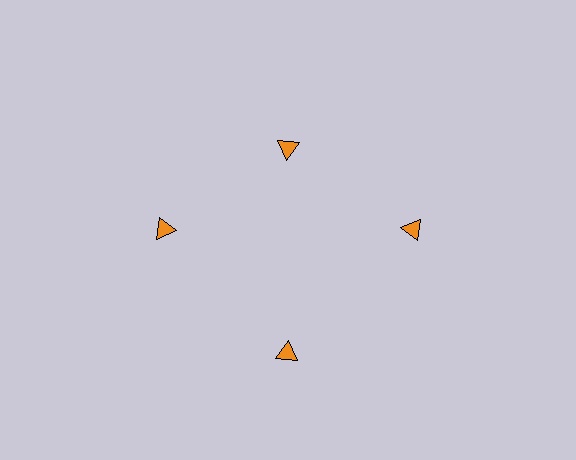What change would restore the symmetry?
The symmetry would be restored by moving it outward, back onto the ring so that all 4 triangles sit at equal angles and equal distance from the center.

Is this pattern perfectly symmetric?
No. The 4 orange triangles are arranged in a ring, but one element near the 12 o'clock position is pulled inward toward the center, breaking the 4-fold rotational symmetry.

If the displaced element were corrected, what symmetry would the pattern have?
It would have 4-fold rotational symmetry — the pattern would map onto itself every 90 degrees.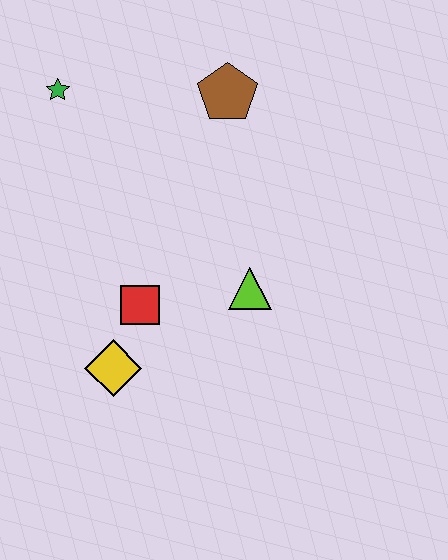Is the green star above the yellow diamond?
Yes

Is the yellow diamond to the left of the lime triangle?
Yes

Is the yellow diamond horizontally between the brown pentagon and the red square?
No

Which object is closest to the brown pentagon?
The green star is closest to the brown pentagon.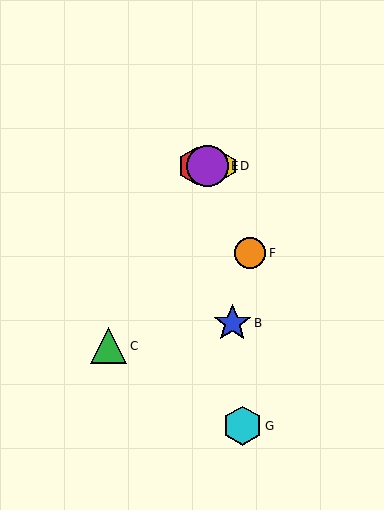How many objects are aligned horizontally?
3 objects (A, D, E) are aligned horizontally.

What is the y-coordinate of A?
Object A is at y≈166.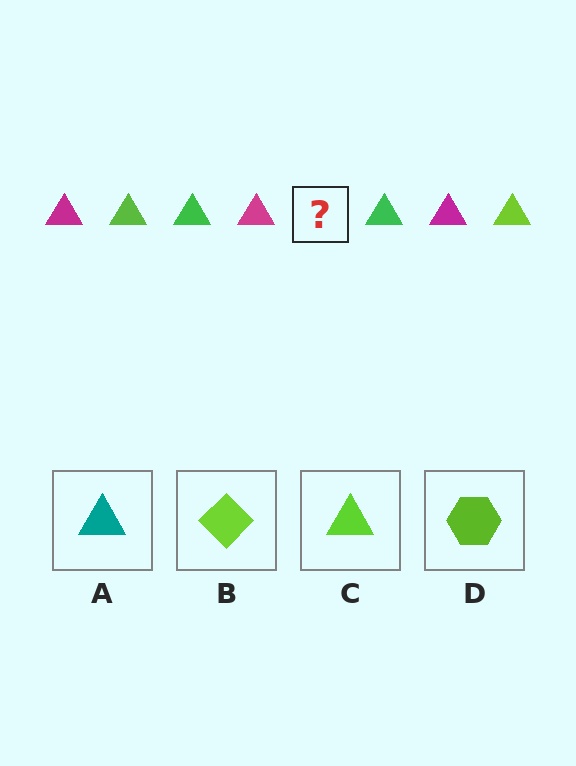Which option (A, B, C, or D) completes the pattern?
C.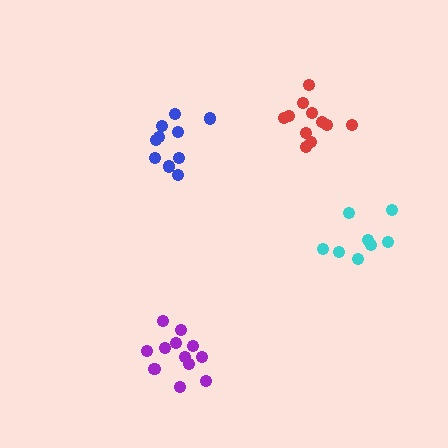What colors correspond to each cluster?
The clusters are colored: blue, purple, red, cyan.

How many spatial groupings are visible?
There are 4 spatial groupings.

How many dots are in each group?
Group 1: 10 dots, Group 2: 12 dots, Group 3: 11 dots, Group 4: 8 dots (41 total).